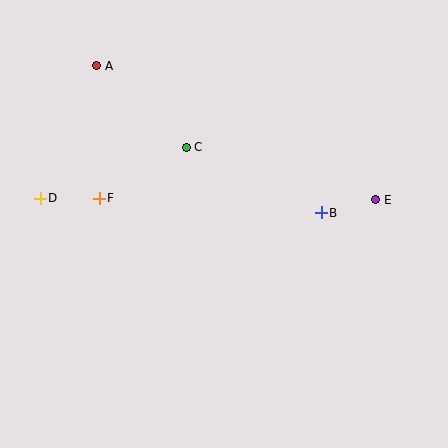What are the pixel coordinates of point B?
Point B is at (321, 213).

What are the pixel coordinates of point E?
Point E is at (376, 200).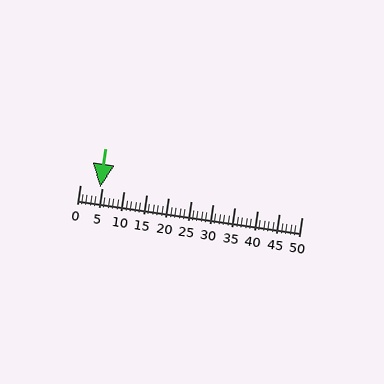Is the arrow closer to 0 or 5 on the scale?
The arrow is closer to 5.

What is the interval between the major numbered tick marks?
The major tick marks are spaced 5 units apart.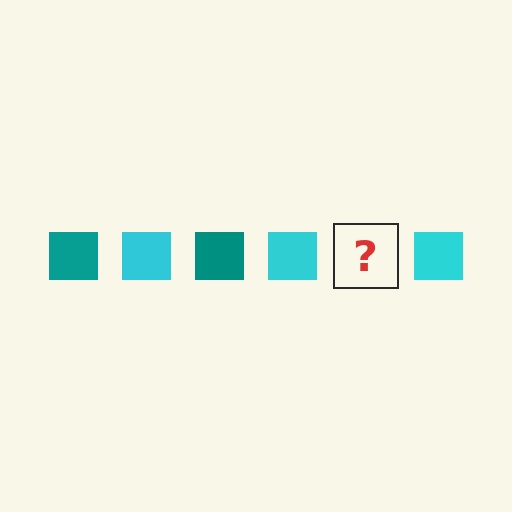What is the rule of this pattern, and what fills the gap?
The rule is that the pattern cycles through teal, cyan squares. The gap should be filled with a teal square.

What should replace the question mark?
The question mark should be replaced with a teal square.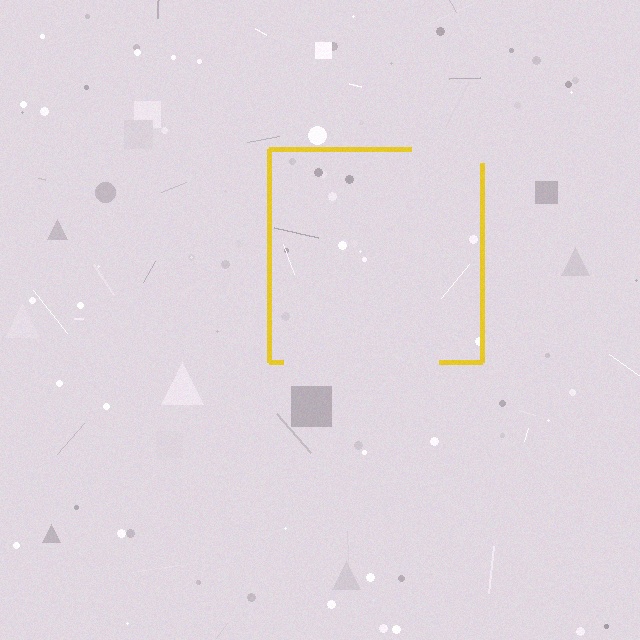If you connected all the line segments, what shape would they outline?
They would outline a square.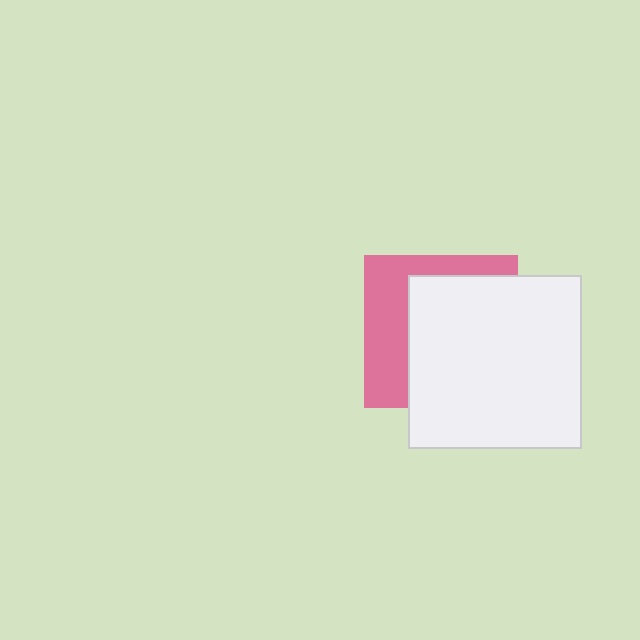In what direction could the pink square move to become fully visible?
The pink square could move left. That would shift it out from behind the white square entirely.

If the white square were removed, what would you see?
You would see the complete pink square.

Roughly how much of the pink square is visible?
A small part of it is visible (roughly 38%).